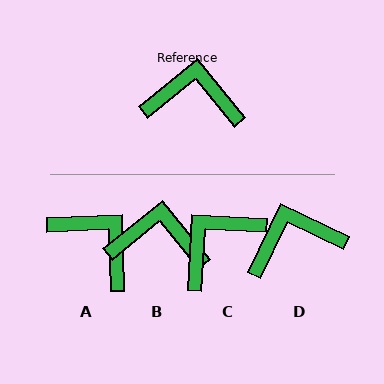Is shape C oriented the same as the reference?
No, it is off by about 48 degrees.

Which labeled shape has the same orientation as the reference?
B.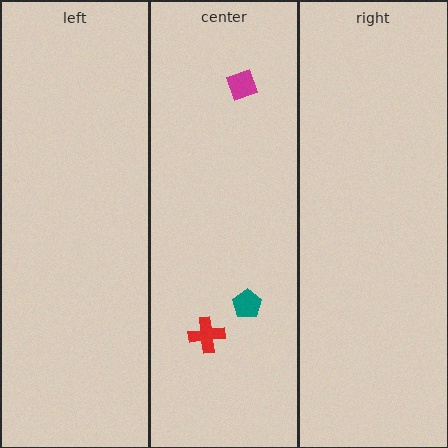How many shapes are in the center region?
3.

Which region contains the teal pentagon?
The center region.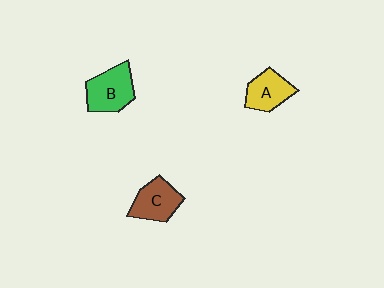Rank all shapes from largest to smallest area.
From largest to smallest: B (green), C (brown), A (yellow).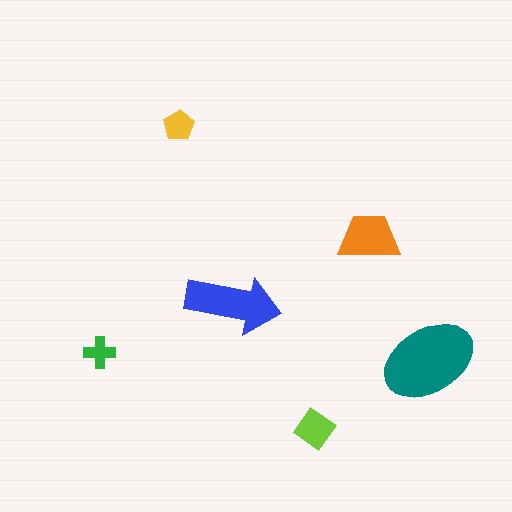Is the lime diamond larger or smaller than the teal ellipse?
Smaller.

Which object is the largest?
The teal ellipse.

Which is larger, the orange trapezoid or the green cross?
The orange trapezoid.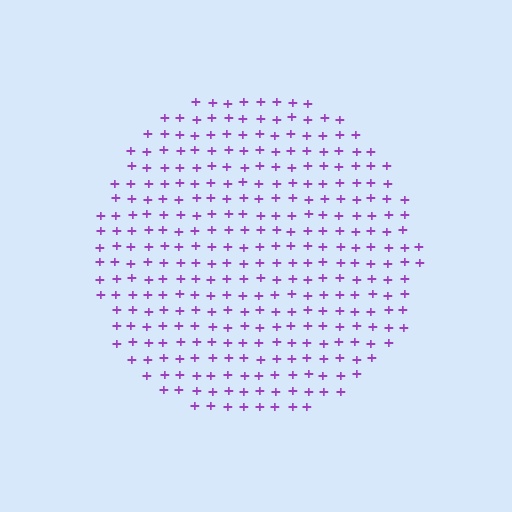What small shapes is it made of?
It is made of small plus signs.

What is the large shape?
The large shape is a circle.